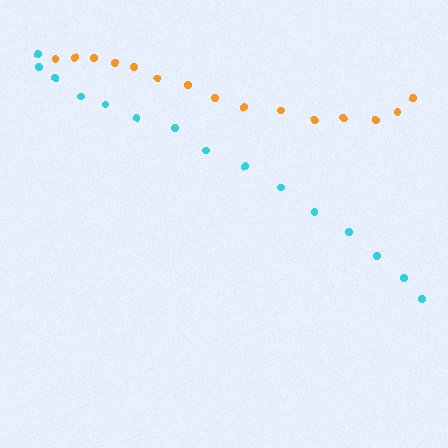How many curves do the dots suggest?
There are 2 distinct paths.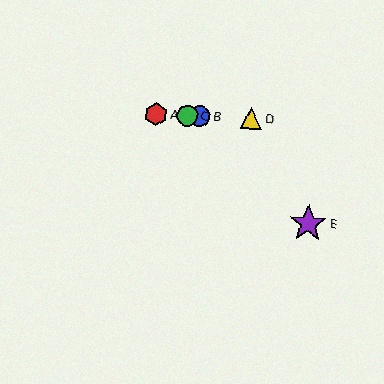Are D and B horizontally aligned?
Yes, both are at y≈118.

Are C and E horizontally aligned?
No, C is at y≈116 and E is at y≈223.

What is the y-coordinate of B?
Object B is at y≈116.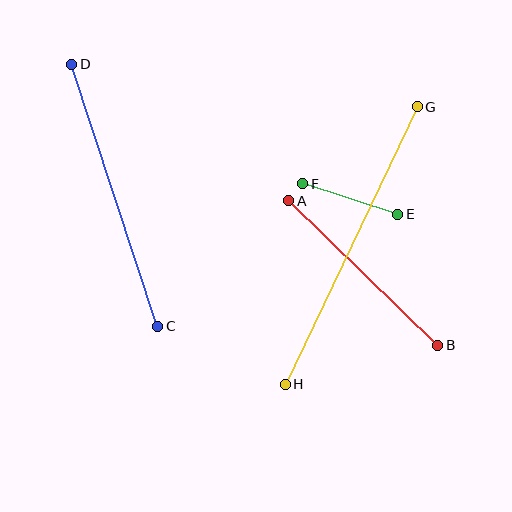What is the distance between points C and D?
The distance is approximately 276 pixels.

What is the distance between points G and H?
The distance is approximately 307 pixels.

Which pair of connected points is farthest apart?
Points G and H are farthest apart.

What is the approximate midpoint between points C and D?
The midpoint is at approximately (115, 195) pixels.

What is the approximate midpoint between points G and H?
The midpoint is at approximately (351, 245) pixels.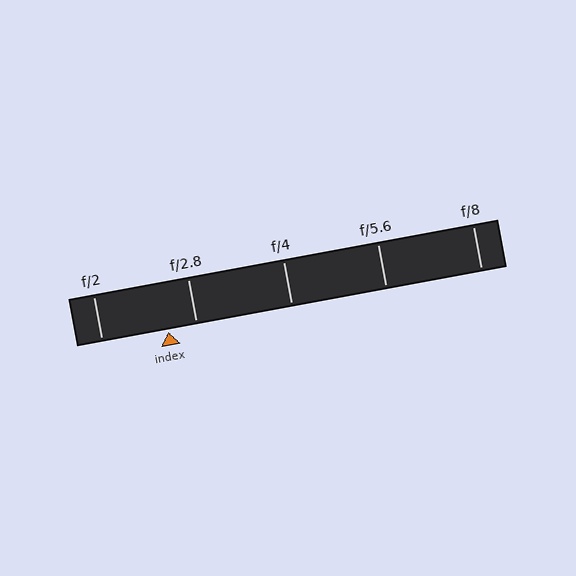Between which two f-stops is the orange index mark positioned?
The index mark is between f/2 and f/2.8.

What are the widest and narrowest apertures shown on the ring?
The widest aperture shown is f/2 and the narrowest is f/8.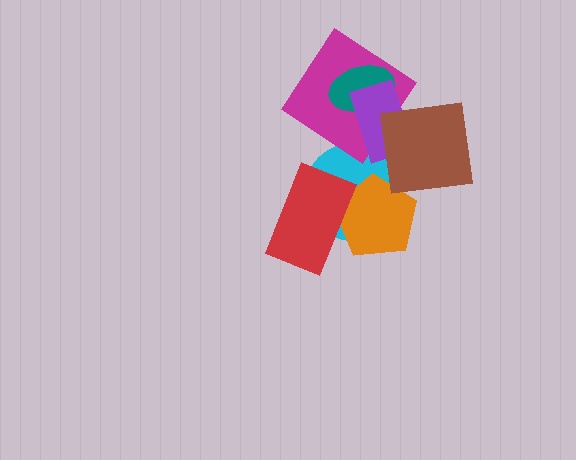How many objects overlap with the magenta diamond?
2 objects overlap with the magenta diamond.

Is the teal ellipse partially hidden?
Yes, it is partially covered by another shape.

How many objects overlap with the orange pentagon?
2 objects overlap with the orange pentagon.